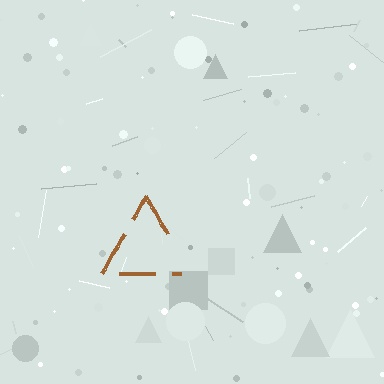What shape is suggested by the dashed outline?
The dashed outline suggests a triangle.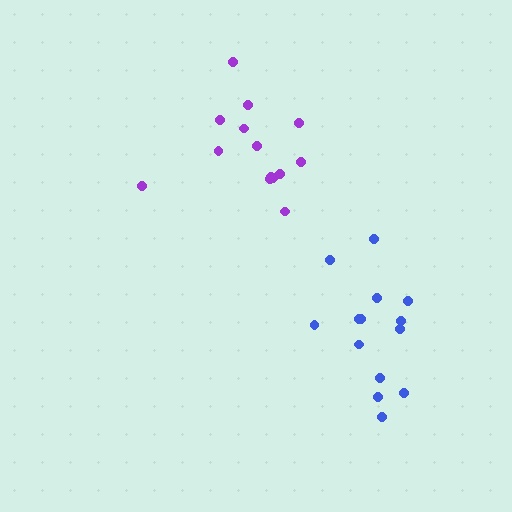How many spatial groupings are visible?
There are 2 spatial groupings.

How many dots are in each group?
Group 1: 14 dots, Group 2: 14 dots (28 total).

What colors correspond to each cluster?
The clusters are colored: purple, blue.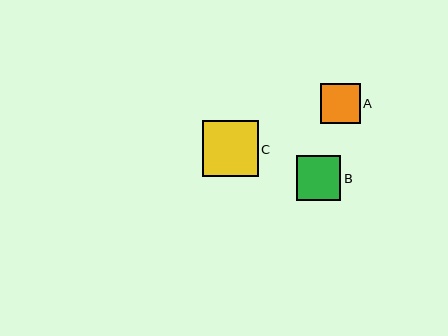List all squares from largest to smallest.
From largest to smallest: C, B, A.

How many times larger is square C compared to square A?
Square C is approximately 1.4 times the size of square A.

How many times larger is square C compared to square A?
Square C is approximately 1.4 times the size of square A.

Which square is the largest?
Square C is the largest with a size of approximately 56 pixels.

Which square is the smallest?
Square A is the smallest with a size of approximately 40 pixels.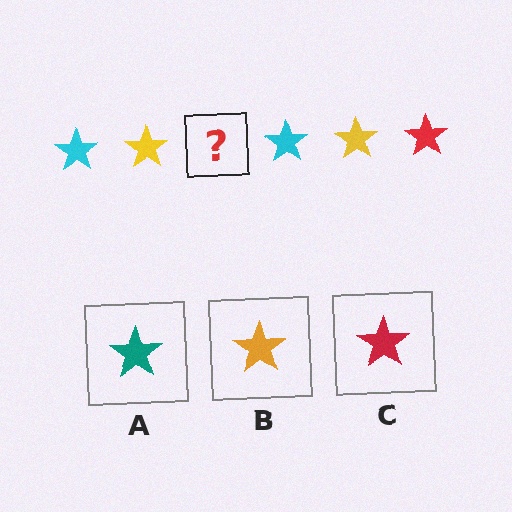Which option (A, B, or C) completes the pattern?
C.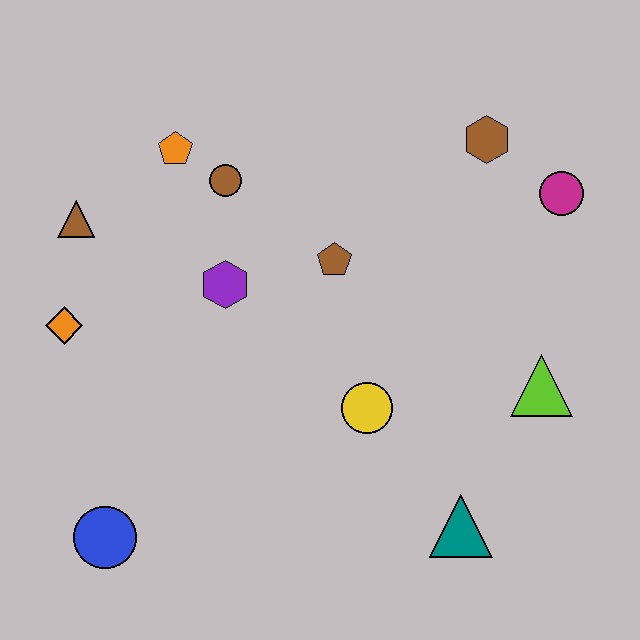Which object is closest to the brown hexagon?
The magenta circle is closest to the brown hexagon.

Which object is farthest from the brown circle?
The teal triangle is farthest from the brown circle.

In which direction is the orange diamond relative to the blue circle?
The orange diamond is above the blue circle.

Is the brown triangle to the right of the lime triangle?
No